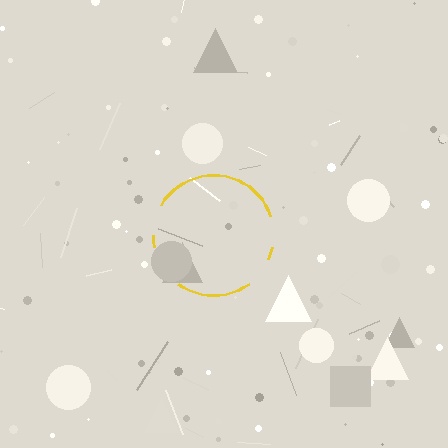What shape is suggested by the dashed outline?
The dashed outline suggests a circle.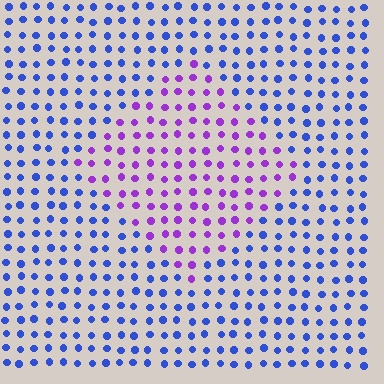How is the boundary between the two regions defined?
The boundary is defined purely by a slight shift in hue (about 51 degrees). Spacing, size, and orientation are identical on both sides.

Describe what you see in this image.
The image is filled with small blue elements in a uniform arrangement. A diamond-shaped region is visible where the elements are tinted to a slightly different hue, forming a subtle color boundary.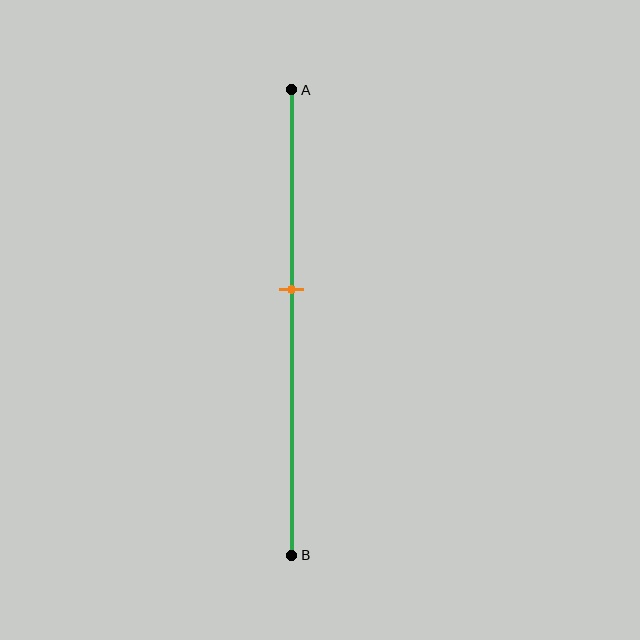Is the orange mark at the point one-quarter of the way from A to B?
No, the mark is at about 45% from A, not at the 25% one-quarter point.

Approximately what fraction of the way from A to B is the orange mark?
The orange mark is approximately 45% of the way from A to B.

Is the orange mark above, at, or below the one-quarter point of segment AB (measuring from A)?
The orange mark is below the one-quarter point of segment AB.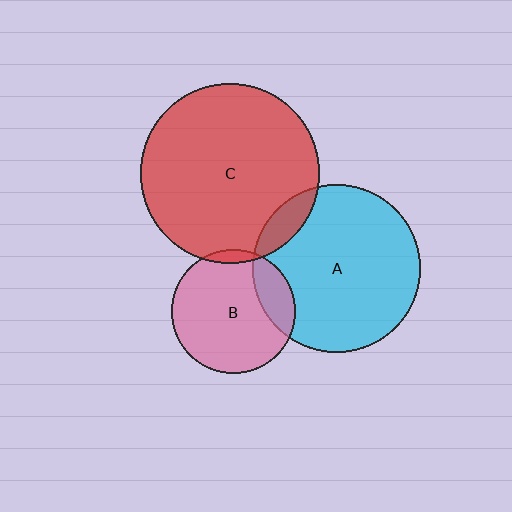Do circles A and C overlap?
Yes.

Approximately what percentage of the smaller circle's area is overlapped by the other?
Approximately 10%.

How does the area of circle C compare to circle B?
Approximately 2.1 times.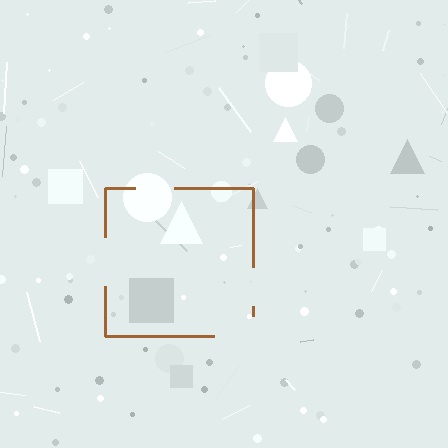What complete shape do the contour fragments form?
The contour fragments form a square.